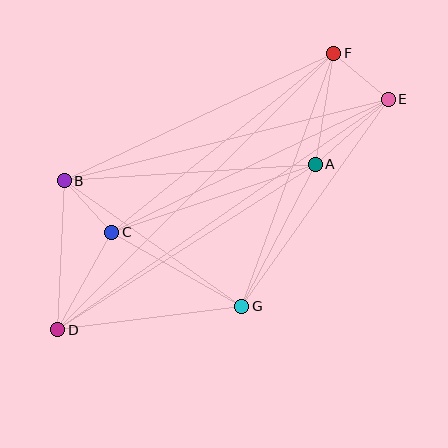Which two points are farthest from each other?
Points D and E are farthest from each other.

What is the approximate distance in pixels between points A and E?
The distance between A and E is approximately 98 pixels.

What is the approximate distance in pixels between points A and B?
The distance between A and B is approximately 252 pixels.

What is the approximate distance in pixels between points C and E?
The distance between C and E is approximately 307 pixels.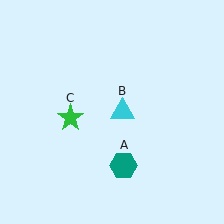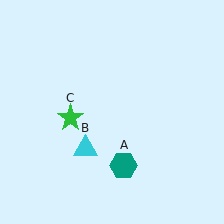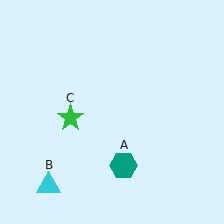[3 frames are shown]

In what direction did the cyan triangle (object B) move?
The cyan triangle (object B) moved down and to the left.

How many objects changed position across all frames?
1 object changed position: cyan triangle (object B).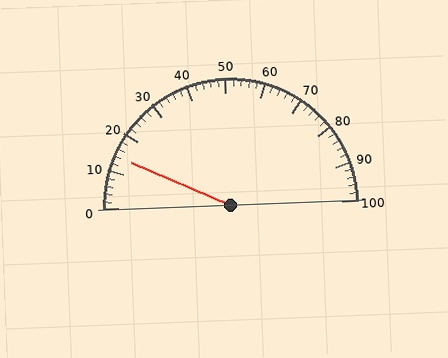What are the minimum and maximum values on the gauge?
The gauge ranges from 0 to 100.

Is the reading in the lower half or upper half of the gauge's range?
The reading is in the lower half of the range (0 to 100).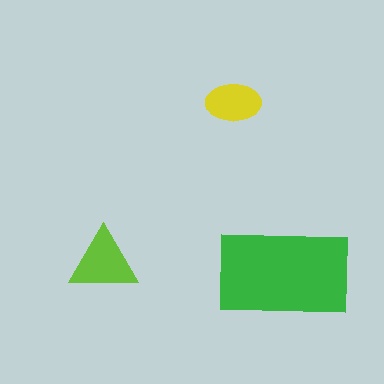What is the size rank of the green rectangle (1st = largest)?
1st.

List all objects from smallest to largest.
The yellow ellipse, the lime triangle, the green rectangle.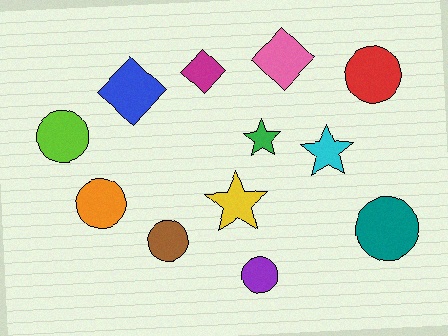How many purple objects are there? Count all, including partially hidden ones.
There is 1 purple object.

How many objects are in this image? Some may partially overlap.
There are 12 objects.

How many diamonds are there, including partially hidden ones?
There are 3 diamonds.